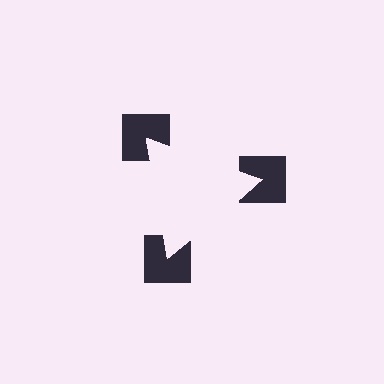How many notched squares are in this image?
There are 3 — one at each vertex of the illusory triangle.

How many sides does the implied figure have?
3 sides.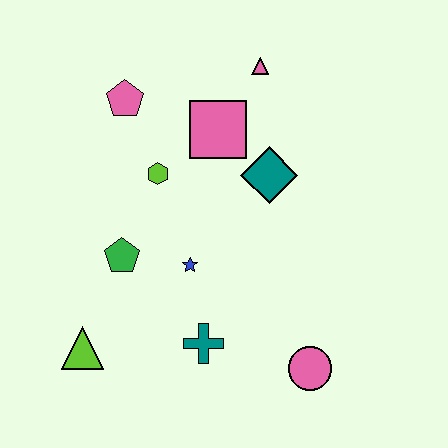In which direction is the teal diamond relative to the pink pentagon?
The teal diamond is to the right of the pink pentagon.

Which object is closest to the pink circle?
The teal cross is closest to the pink circle.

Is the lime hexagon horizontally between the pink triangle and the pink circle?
No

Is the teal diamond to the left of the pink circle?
Yes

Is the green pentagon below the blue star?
No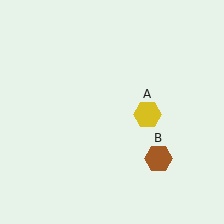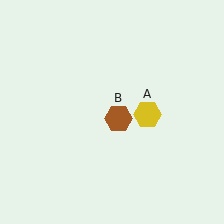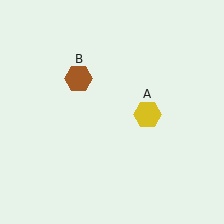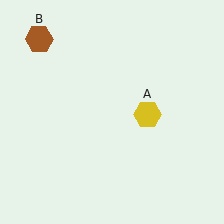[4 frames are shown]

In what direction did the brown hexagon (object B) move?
The brown hexagon (object B) moved up and to the left.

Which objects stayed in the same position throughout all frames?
Yellow hexagon (object A) remained stationary.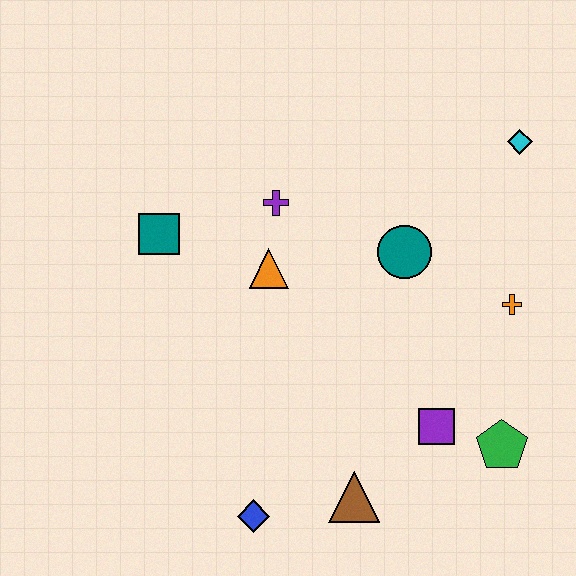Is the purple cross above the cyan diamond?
No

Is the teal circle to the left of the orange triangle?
No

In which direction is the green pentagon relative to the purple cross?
The green pentagon is below the purple cross.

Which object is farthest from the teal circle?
The blue diamond is farthest from the teal circle.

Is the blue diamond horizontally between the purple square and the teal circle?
No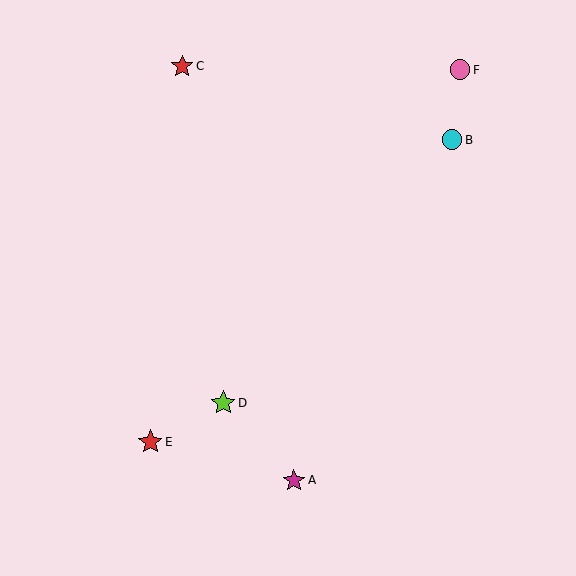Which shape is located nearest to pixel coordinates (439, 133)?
The cyan circle (labeled B) at (452, 140) is nearest to that location.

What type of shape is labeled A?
Shape A is a magenta star.